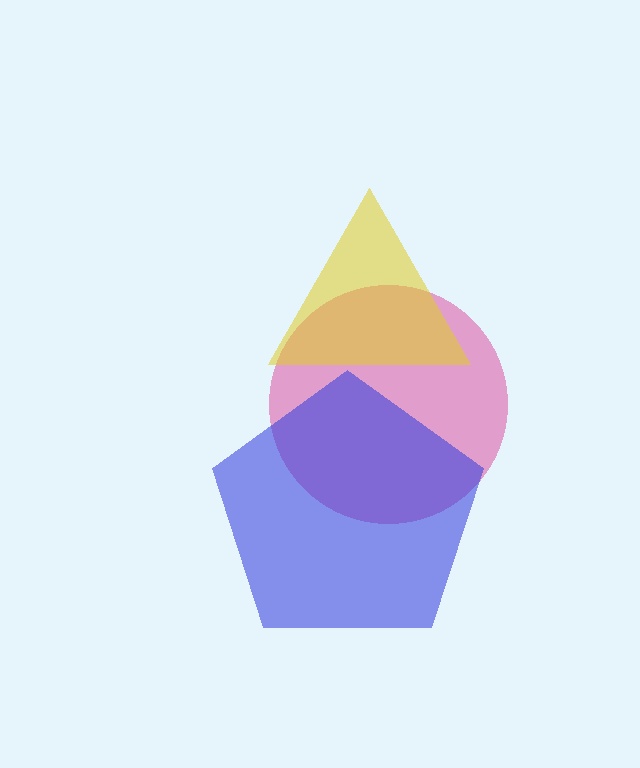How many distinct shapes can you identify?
There are 3 distinct shapes: a pink circle, a blue pentagon, a yellow triangle.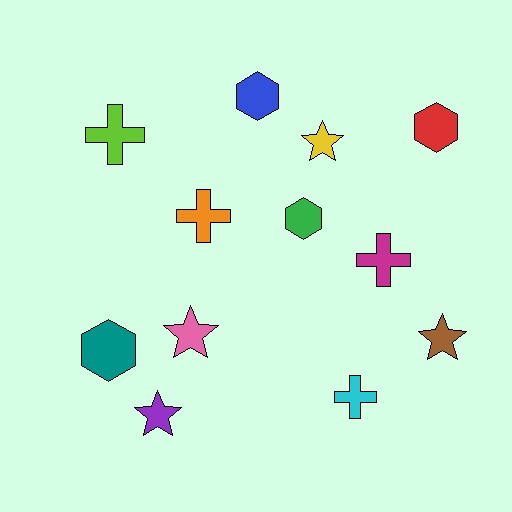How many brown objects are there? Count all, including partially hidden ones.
There is 1 brown object.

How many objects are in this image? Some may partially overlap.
There are 12 objects.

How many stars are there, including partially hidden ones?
There are 4 stars.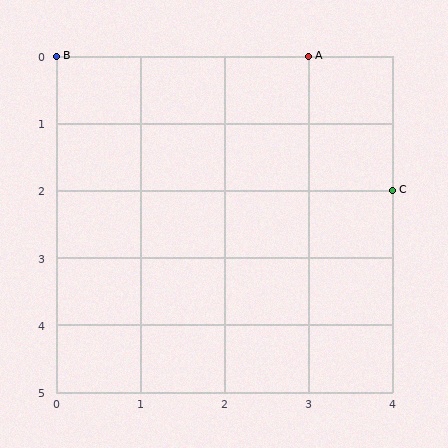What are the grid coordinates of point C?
Point C is at grid coordinates (4, 2).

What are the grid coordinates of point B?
Point B is at grid coordinates (0, 0).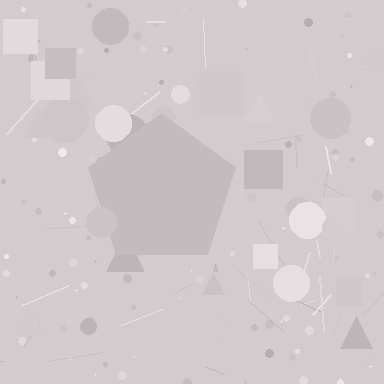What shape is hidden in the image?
A pentagon is hidden in the image.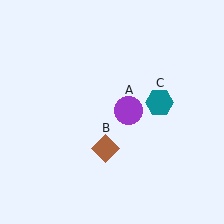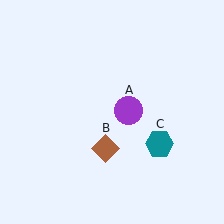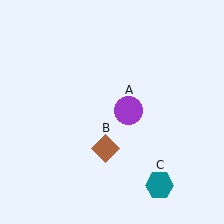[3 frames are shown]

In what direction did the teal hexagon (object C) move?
The teal hexagon (object C) moved down.